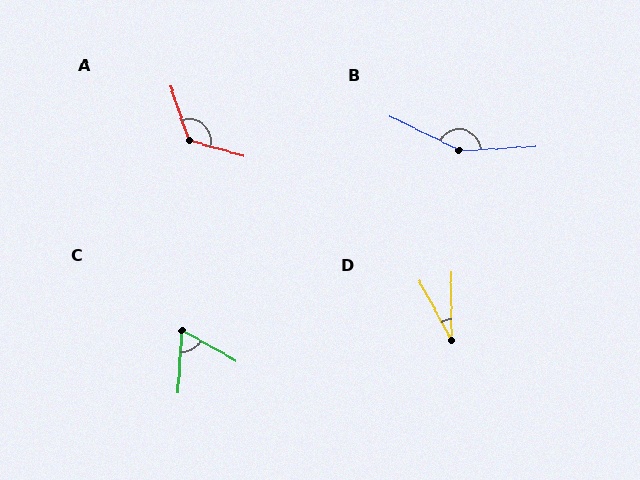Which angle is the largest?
B, at approximately 150 degrees.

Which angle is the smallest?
D, at approximately 28 degrees.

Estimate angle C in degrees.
Approximately 64 degrees.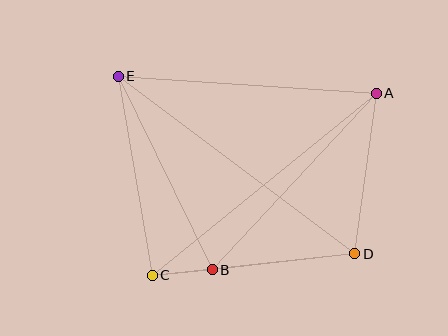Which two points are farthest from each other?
Points D and E are farthest from each other.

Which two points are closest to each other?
Points B and C are closest to each other.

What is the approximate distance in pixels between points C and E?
The distance between C and E is approximately 202 pixels.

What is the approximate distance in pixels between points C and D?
The distance between C and D is approximately 204 pixels.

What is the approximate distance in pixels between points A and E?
The distance between A and E is approximately 259 pixels.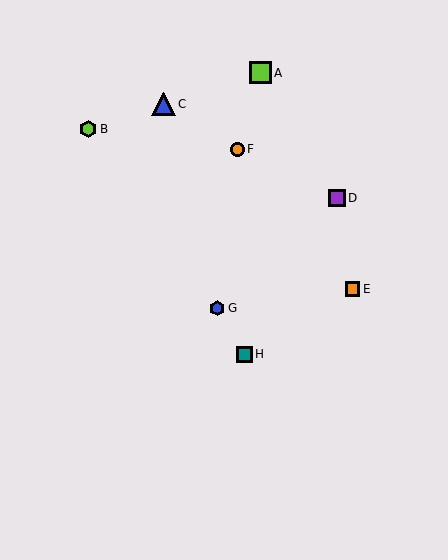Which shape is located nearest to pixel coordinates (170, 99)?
The blue triangle (labeled C) at (163, 104) is nearest to that location.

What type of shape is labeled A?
Shape A is a lime square.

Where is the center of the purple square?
The center of the purple square is at (337, 198).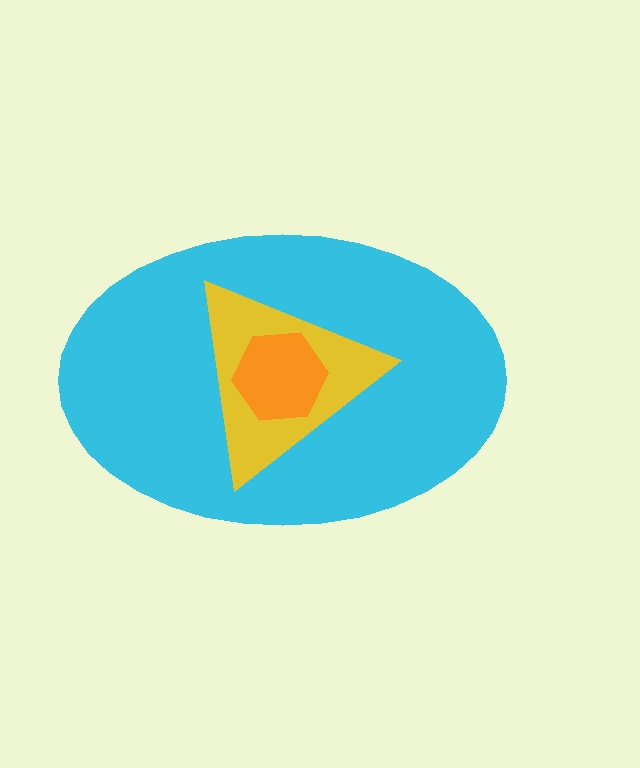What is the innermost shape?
The orange hexagon.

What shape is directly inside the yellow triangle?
The orange hexagon.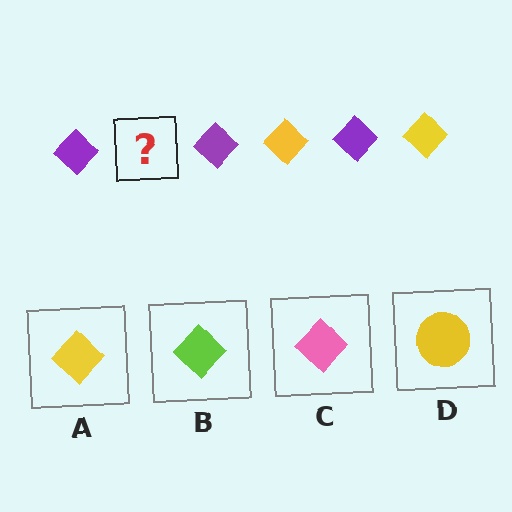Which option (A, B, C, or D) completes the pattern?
A.